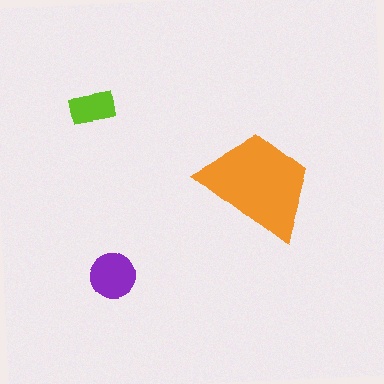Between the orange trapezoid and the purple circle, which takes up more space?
The orange trapezoid.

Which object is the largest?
The orange trapezoid.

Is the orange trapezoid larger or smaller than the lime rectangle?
Larger.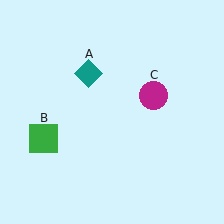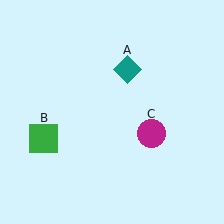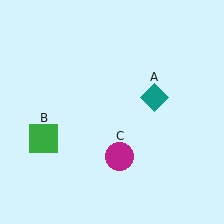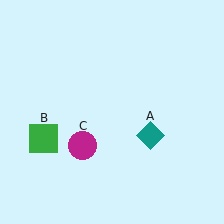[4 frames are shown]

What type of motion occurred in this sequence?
The teal diamond (object A), magenta circle (object C) rotated clockwise around the center of the scene.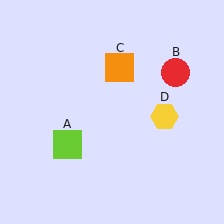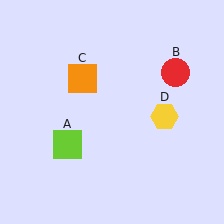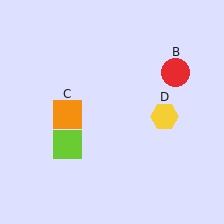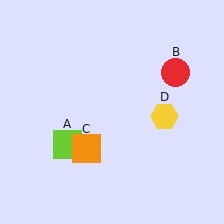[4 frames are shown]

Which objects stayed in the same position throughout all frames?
Lime square (object A) and red circle (object B) and yellow hexagon (object D) remained stationary.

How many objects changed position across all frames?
1 object changed position: orange square (object C).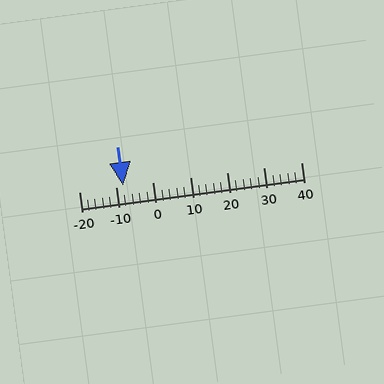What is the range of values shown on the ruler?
The ruler shows values from -20 to 40.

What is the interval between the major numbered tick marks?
The major tick marks are spaced 10 units apart.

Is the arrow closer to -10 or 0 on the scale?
The arrow is closer to -10.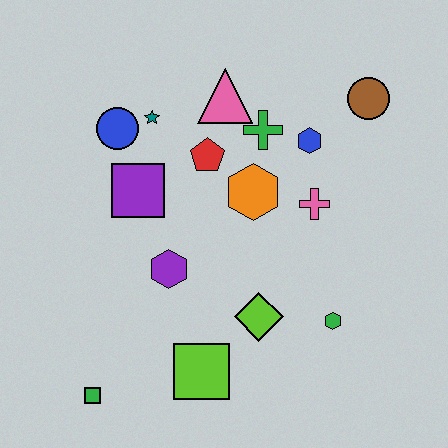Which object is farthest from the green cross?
The green square is farthest from the green cross.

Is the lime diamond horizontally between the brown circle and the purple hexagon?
Yes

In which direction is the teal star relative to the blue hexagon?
The teal star is to the left of the blue hexagon.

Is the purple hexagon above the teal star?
No